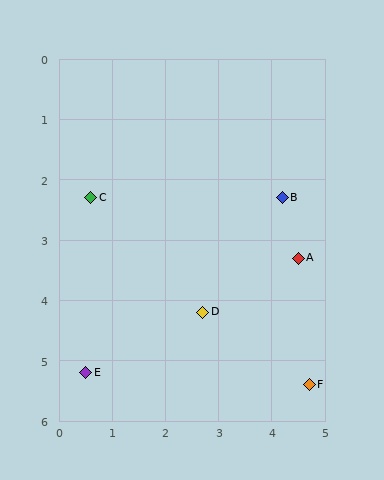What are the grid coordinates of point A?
Point A is at approximately (4.5, 3.3).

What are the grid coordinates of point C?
Point C is at approximately (0.6, 2.3).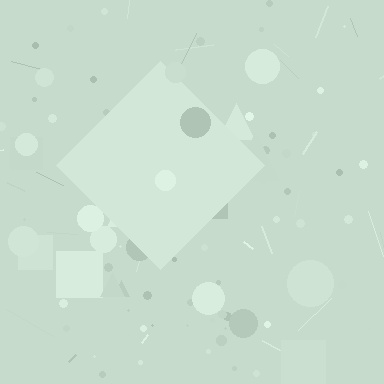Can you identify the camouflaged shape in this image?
The camouflaged shape is a diamond.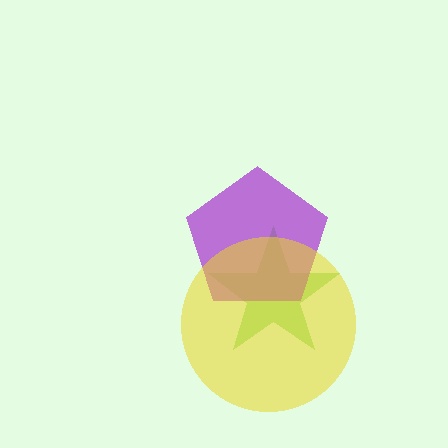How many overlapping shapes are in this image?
There are 3 overlapping shapes in the image.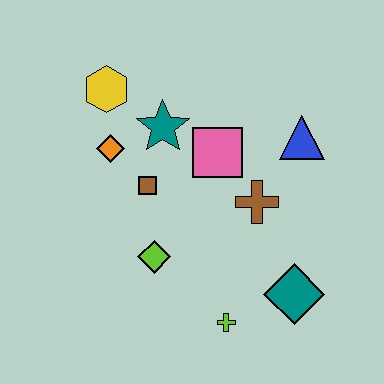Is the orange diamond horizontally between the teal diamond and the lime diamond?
No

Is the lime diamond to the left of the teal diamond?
Yes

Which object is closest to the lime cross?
The teal diamond is closest to the lime cross.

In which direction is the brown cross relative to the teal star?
The brown cross is to the right of the teal star.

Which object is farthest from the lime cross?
The yellow hexagon is farthest from the lime cross.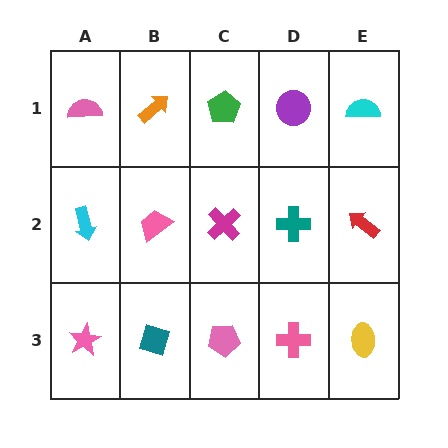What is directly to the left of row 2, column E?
A teal cross.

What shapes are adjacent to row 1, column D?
A teal cross (row 2, column D), a green pentagon (row 1, column C), a cyan semicircle (row 1, column E).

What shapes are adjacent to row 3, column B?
A pink trapezoid (row 2, column B), a pink star (row 3, column A), a pink pentagon (row 3, column C).